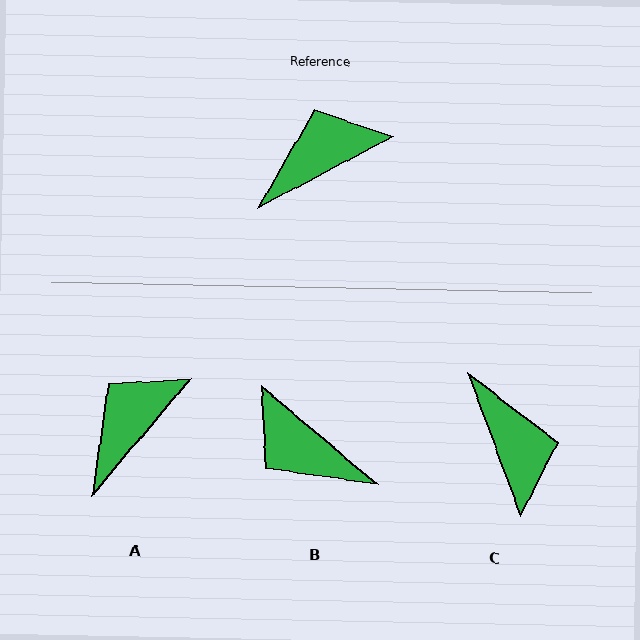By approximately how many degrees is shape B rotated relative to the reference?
Approximately 112 degrees counter-clockwise.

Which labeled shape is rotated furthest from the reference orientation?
B, about 112 degrees away.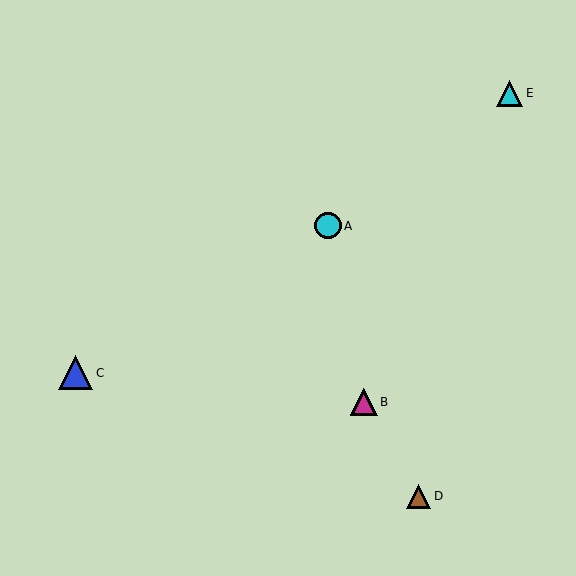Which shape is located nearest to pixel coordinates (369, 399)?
The magenta triangle (labeled B) at (364, 402) is nearest to that location.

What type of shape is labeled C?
Shape C is a blue triangle.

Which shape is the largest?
The blue triangle (labeled C) is the largest.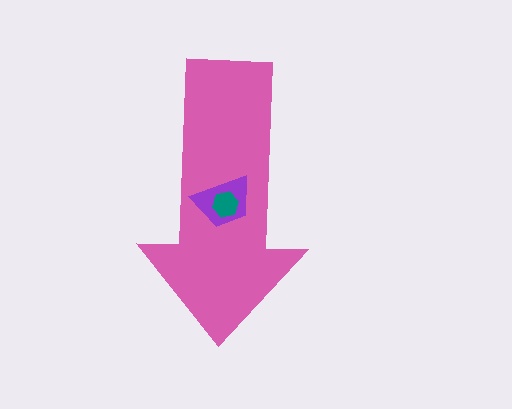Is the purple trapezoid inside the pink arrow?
Yes.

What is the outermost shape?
The pink arrow.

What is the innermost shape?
The teal hexagon.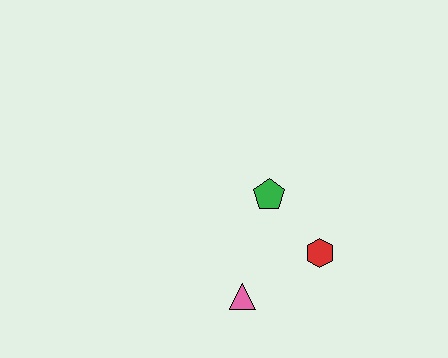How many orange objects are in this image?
There are no orange objects.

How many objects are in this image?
There are 3 objects.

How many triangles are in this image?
There is 1 triangle.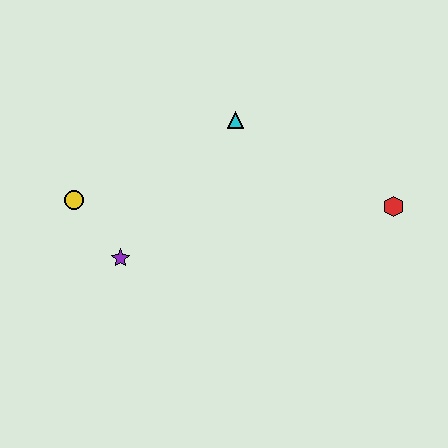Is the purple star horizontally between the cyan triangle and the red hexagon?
No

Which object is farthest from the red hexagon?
The yellow circle is farthest from the red hexagon.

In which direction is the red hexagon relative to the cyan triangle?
The red hexagon is to the right of the cyan triangle.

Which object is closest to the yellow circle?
The purple star is closest to the yellow circle.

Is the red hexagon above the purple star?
Yes